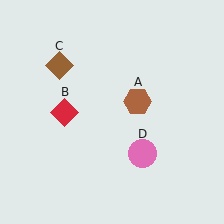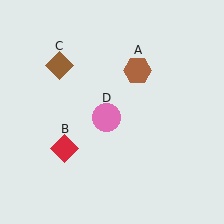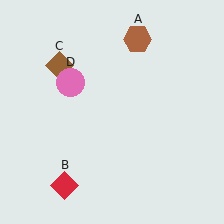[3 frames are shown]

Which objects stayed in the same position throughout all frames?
Brown diamond (object C) remained stationary.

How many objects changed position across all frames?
3 objects changed position: brown hexagon (object A), red diamond (object B), pink circle (object D).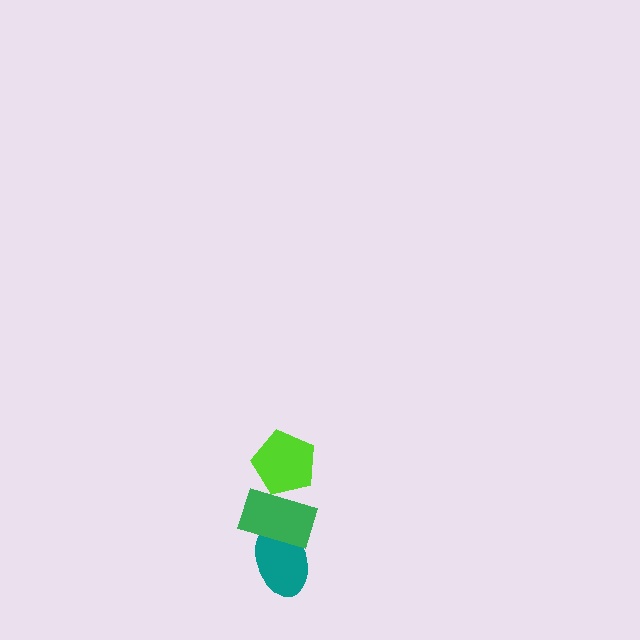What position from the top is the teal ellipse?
The teal ellipse is 3rd from the top.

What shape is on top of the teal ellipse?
The green rectangle is on top of the teal ellipse.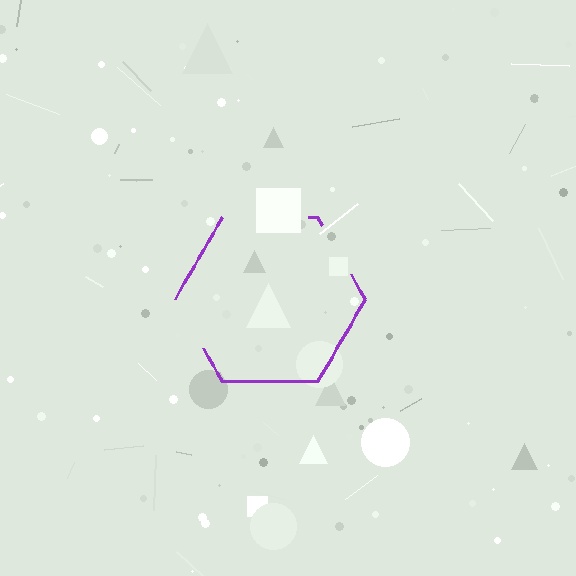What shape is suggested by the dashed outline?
The dashed outline suggests a hexagon.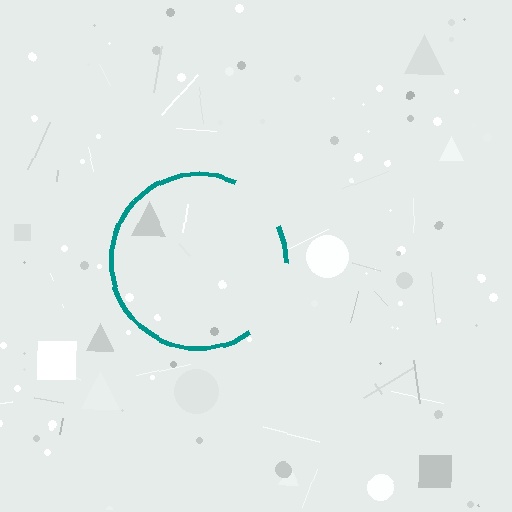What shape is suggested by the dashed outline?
The dashed outline suggests a circle.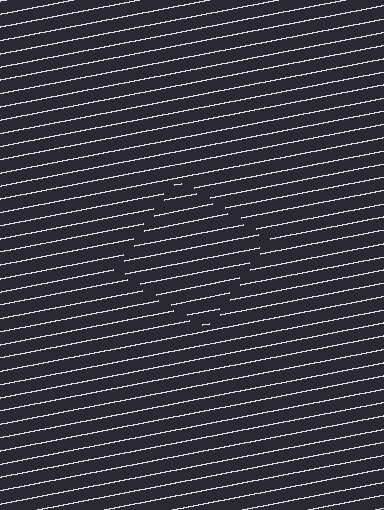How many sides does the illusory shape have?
4 sides — the line-ends trace a square.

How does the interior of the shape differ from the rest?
The interior of the shape contains the same grating, shifted by half a period — the contour is defined by the phase discontinuity where line-ends from the inner and outer gratings abut.